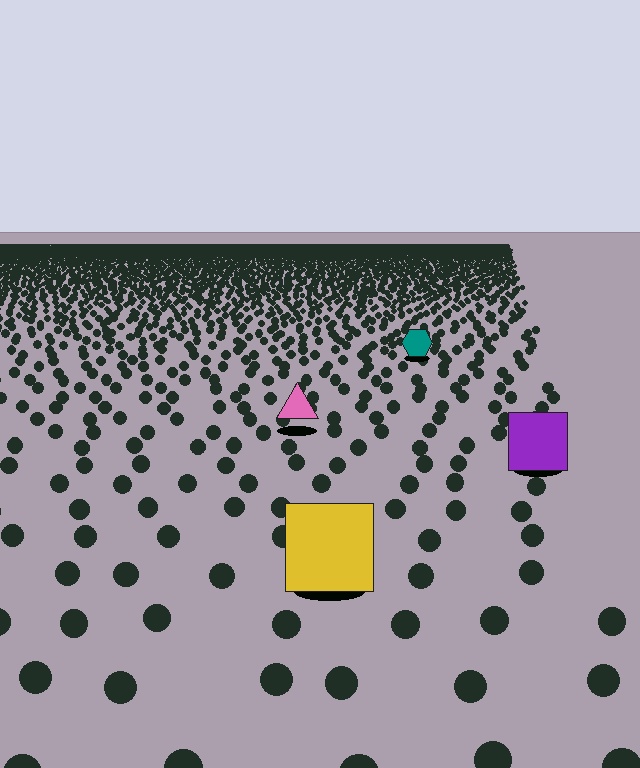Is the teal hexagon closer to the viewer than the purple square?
No. The purple square is closer — you can tell from the texture gradient: the ground texture is coarser near it.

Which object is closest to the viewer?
The yellow square is closest. The texture marks near it are larger and more spread out.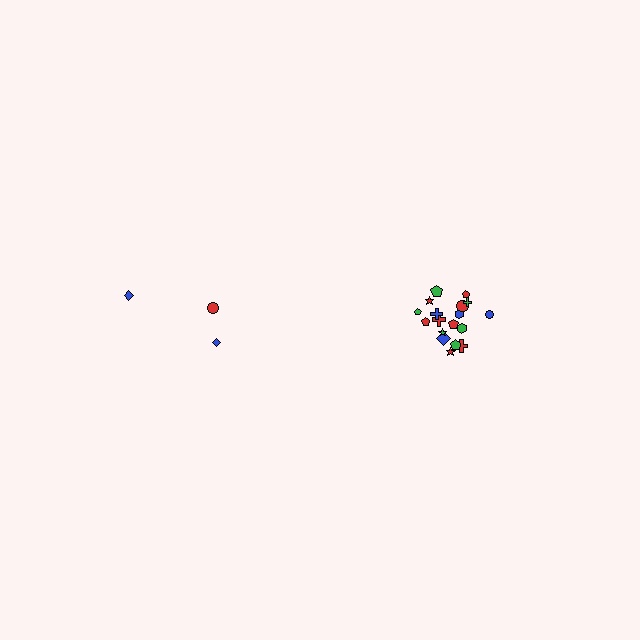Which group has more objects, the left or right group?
The right group.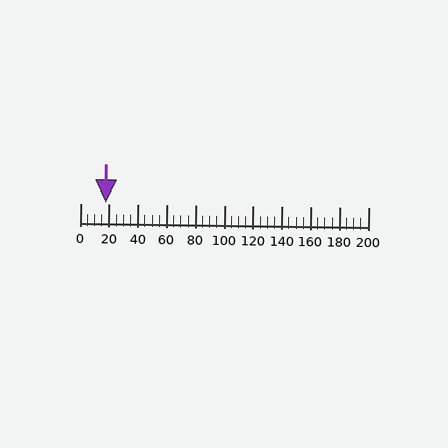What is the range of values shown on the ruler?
The ruler shows values from 0 to 200.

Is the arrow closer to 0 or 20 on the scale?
The arrow is closer to 20.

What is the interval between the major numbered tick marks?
The major tick marks are spaced 20 units apart.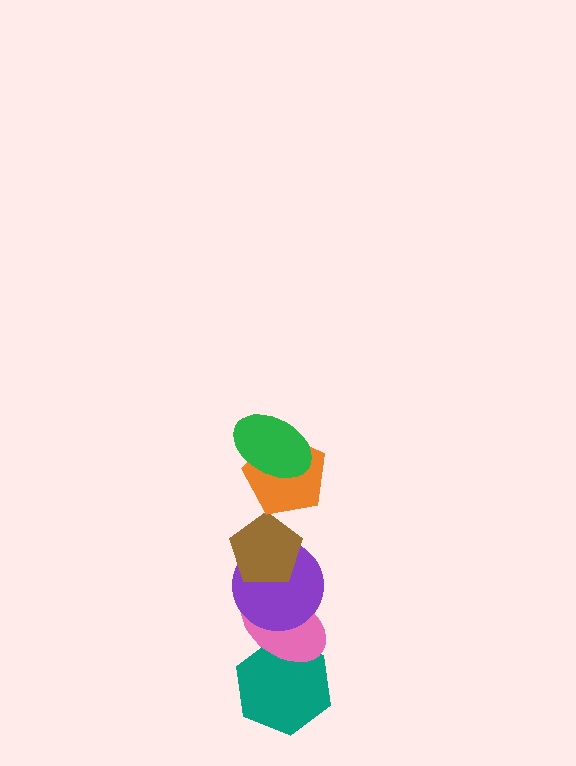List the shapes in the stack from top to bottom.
From top to bottom: the green ellipse, the orange pentagon, the brown pentagon, the purple circle, the pink ellipse, the teal hexagon.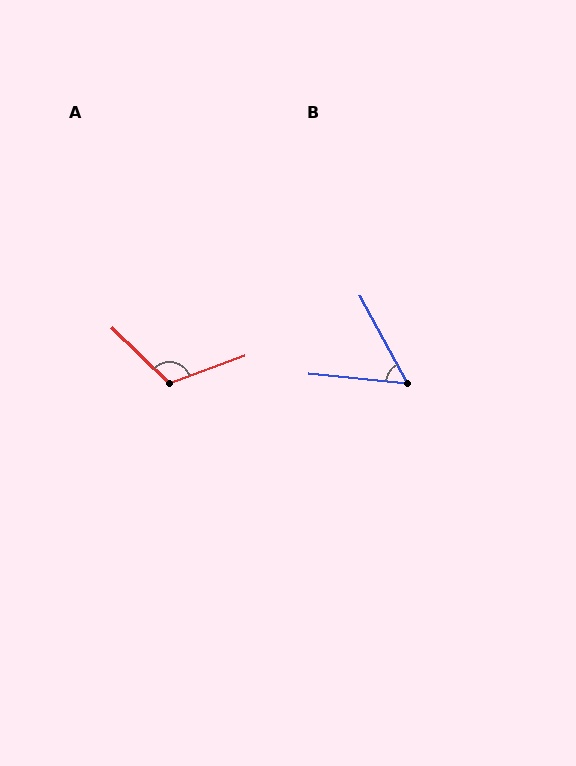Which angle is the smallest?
B, at approximately 56 degrees.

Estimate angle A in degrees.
Approximately 116 degrees.